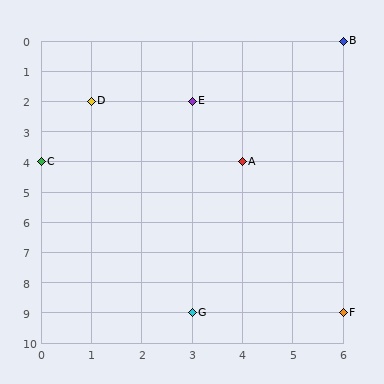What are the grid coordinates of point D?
Point D is at grid coordinates (1, 2).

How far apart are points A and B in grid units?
Points A and B are 2 columns and 4 rows apart (about 4.5 grid units diagonally).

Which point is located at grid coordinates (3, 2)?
Point E is at (3, 2).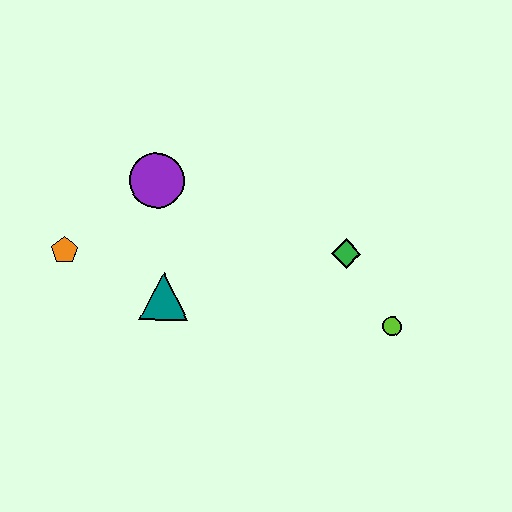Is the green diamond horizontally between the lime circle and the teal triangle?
Yes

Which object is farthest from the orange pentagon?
The lime circle is farthest from the orange pentagon.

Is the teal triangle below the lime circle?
No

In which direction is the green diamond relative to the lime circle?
The green diamond is above the lime circle.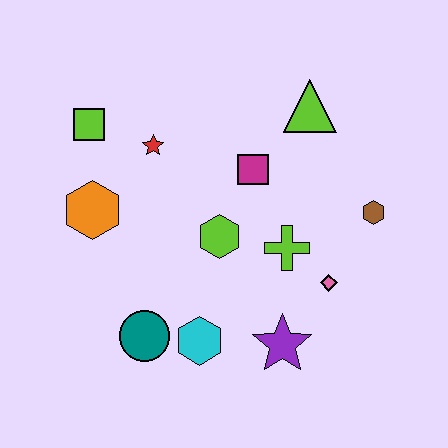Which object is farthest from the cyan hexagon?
The lime triangle is farthest from the cyan hexagon.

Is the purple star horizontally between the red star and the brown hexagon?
Yes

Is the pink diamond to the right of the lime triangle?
Yes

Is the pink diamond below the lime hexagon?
Yes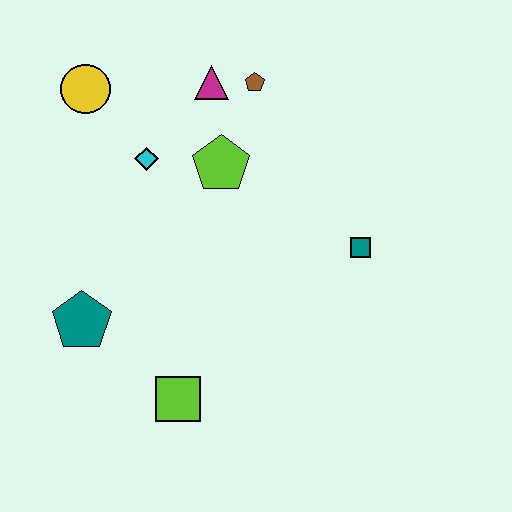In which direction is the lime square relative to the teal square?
The lime square is to the left of the teal square.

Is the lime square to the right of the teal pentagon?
Yes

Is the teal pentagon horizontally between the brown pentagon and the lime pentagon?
No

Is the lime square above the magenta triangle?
No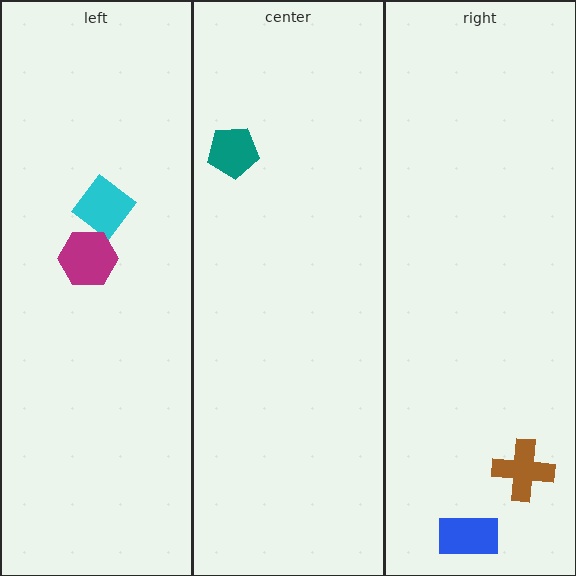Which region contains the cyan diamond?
The left region.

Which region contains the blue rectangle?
The right region.